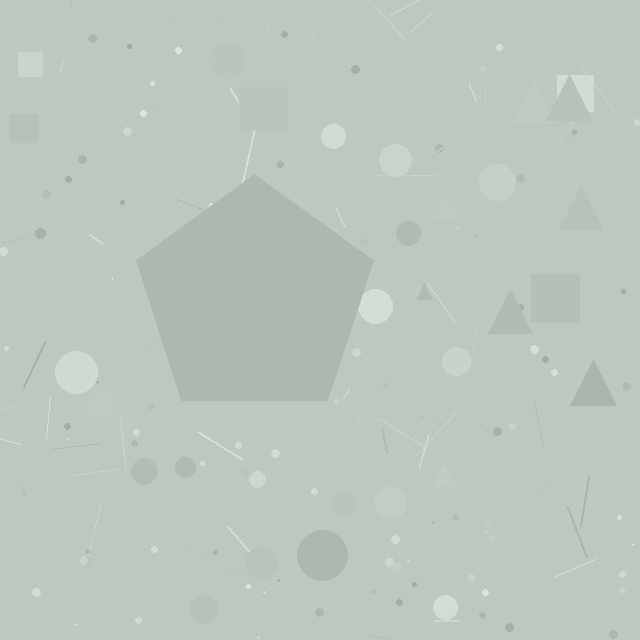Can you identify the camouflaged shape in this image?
The camouflaged shape is a pentagon.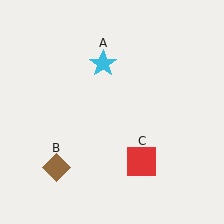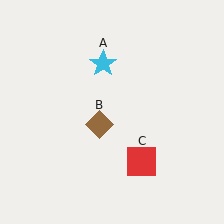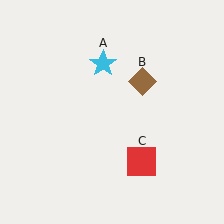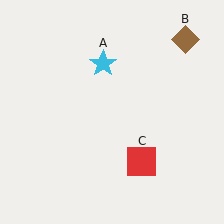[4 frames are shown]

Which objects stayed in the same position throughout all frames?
Cyan star (object A) and red square (object C) remained stationary.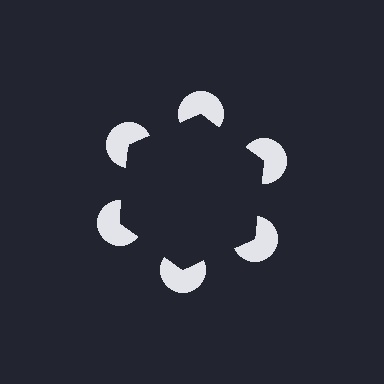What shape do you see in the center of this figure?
An illusory hexagon — its edges are inferred from the aligned wedge cuts in the pac-man discs, not physically drawn.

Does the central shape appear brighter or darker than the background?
It typically appears slightly darker than the background, even though no actual brightness change is drawn.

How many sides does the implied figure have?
6 sides.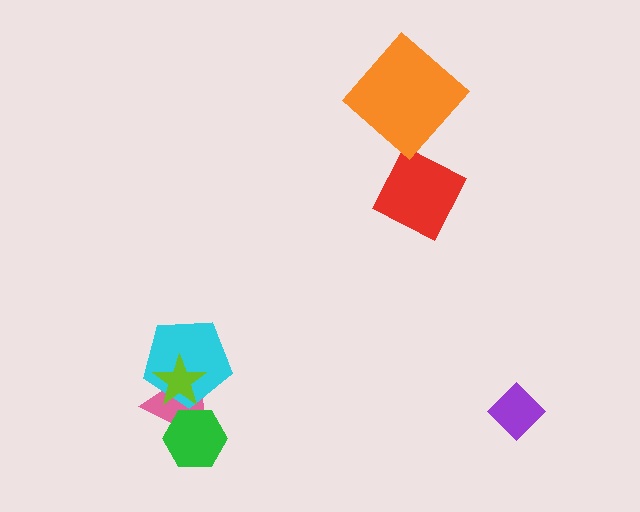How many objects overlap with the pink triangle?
3 objects overlap with the pink triangle.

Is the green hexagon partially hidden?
No, no other shape covers it.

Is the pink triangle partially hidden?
Yes, it is partially covered by another shape.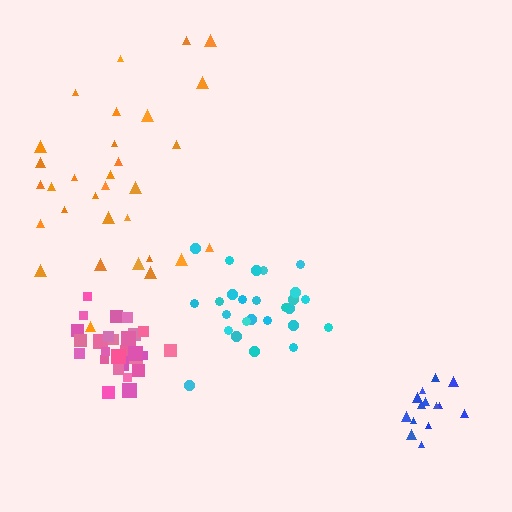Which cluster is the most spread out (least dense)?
Orange.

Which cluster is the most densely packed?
Pink.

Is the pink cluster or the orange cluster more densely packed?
Pink.